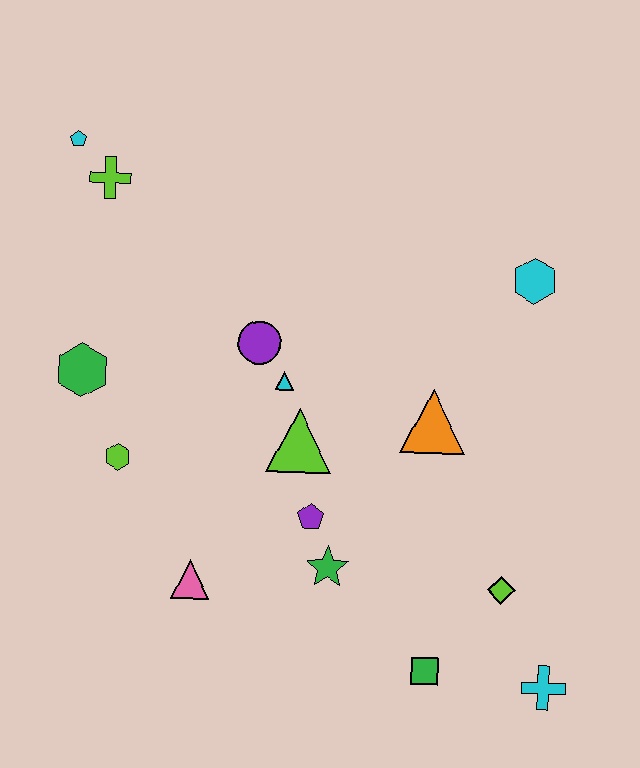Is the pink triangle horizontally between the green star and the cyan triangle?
No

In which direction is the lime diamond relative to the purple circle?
The lime diamond is to the right of the purple circle.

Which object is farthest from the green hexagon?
The cyan cross is farthest from the green hexagon.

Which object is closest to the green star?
The purple pentagon is closest to the green star.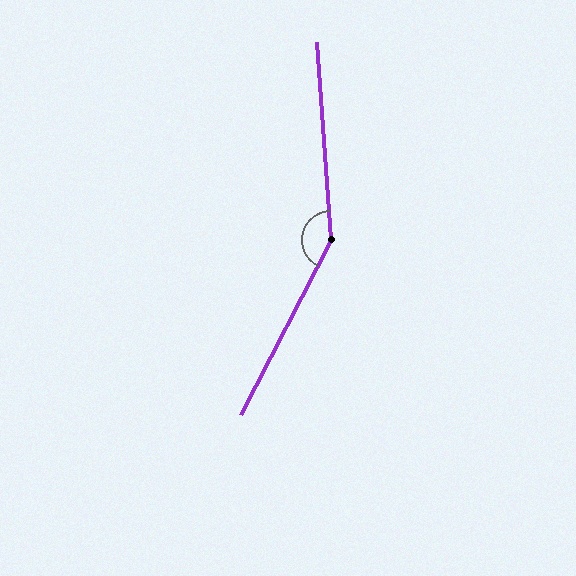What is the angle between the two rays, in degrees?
Approximately 148 degrees.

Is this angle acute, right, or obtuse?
It is obtuse.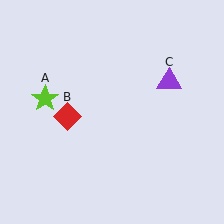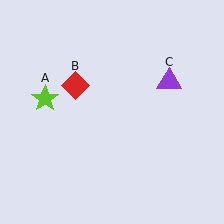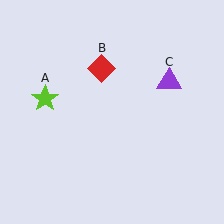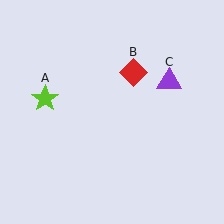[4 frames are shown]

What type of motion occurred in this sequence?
The red diamond (object B) rotated clockwise around the center of the scene.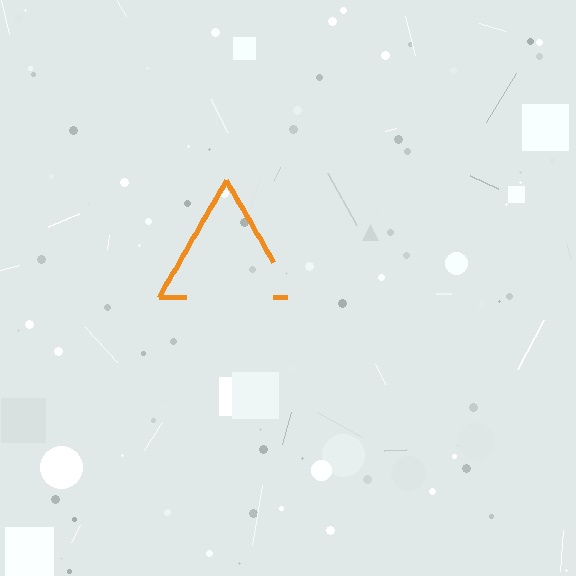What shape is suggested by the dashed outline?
The dashed outline suggests a triangle.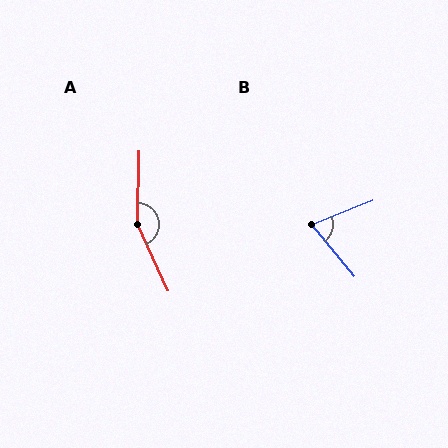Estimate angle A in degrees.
Approximately 155 degrees.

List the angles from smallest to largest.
B (72°), A (155°).